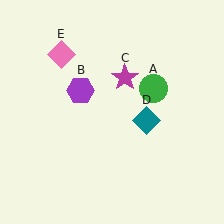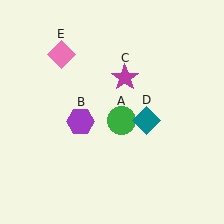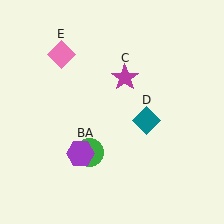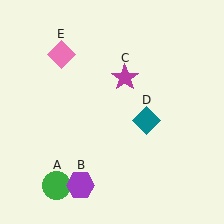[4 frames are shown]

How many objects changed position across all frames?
2 objects changed position: green circle (object A), purple hexagon (object B).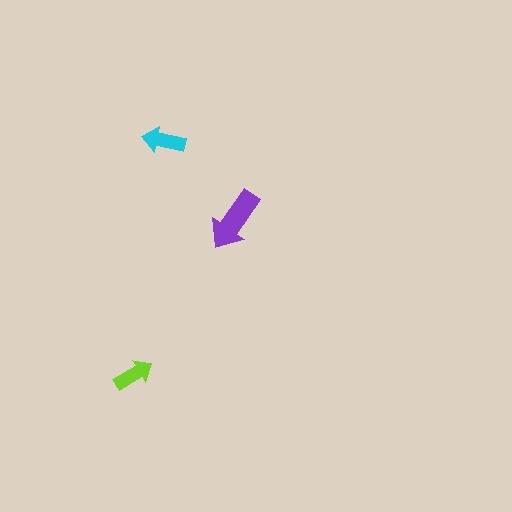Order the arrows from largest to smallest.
the purple one, the cyan one, the lime one.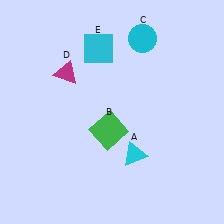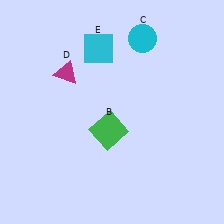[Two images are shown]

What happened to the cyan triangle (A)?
The cyan triangle (A) was removed in Image 2. It was in the bottom-right area of Image 1.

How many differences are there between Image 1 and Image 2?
There is 1 difference between the two images.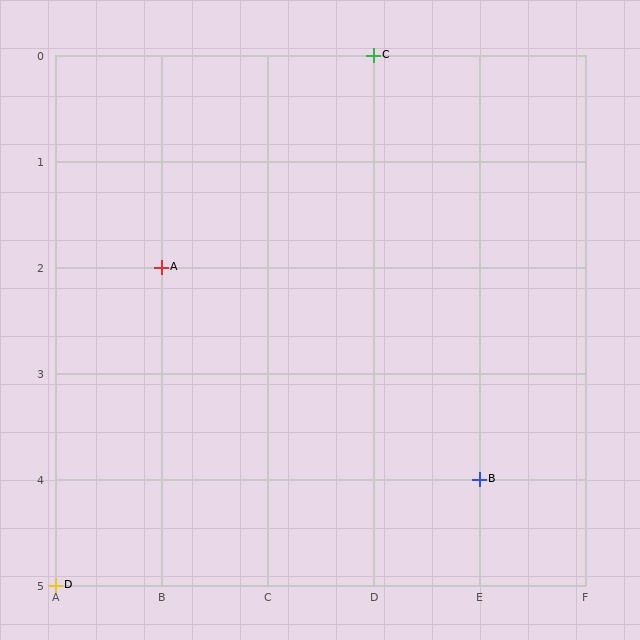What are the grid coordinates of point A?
Point A is at grid coordinates (B, 2).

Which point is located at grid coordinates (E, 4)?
Point B is at (E, 4).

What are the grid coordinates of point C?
Point C is at grid coordinates (D, 0).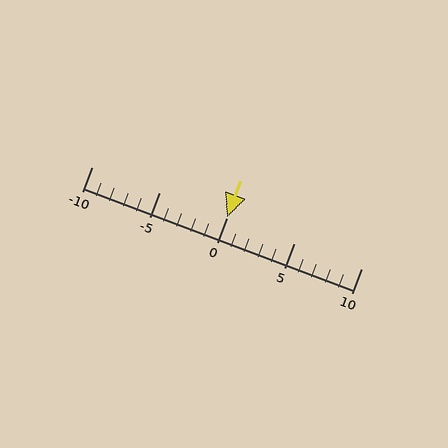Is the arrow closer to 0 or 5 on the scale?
The arrow is closer to 0.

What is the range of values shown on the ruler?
The ruler shows values from -10 to 10.